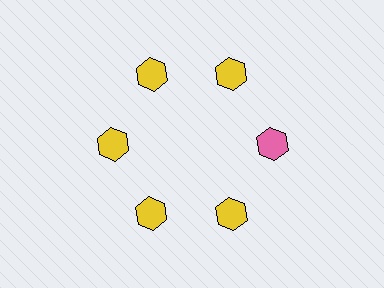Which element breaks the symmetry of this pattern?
The pink hexagon at roughly the 3 o'clock position breaks the symmetry. All other shapes are yellow hexagons.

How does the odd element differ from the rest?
It has a different color: pink instead of yellow.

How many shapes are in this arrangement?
There are 6 shapes arranged in a ring pattern.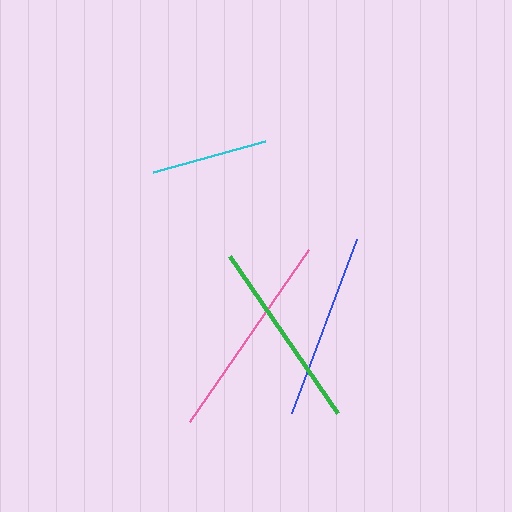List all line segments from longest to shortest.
From longest to shortest: pink, green, blue, cyan.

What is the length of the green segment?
The green segment is approximately 191 pixels long.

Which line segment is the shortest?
The cyan line is the shortest at approximately 116 pixels.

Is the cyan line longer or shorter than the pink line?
The pink line is longer than the cyan line.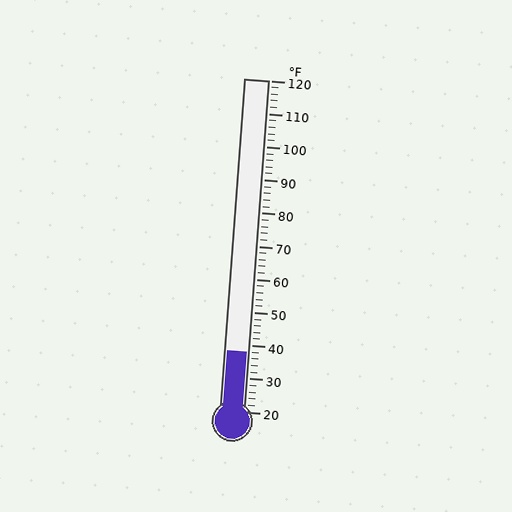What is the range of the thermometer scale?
The thermometer scale ranges from 20°F to 120°F.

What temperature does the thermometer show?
The thermometer shows approximately 38°F.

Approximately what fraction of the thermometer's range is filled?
The thermometer is filled to approximately 20% of its range.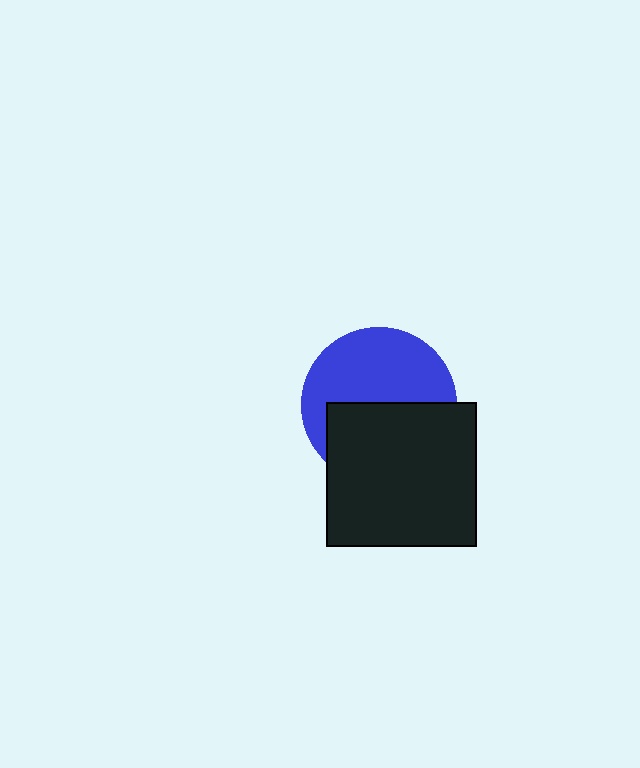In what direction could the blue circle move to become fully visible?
The blue circle could move up. That would shift it out from behind the black rectangle entirely.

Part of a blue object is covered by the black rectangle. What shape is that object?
It is a circle.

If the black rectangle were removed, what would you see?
You would see the complete blue circle.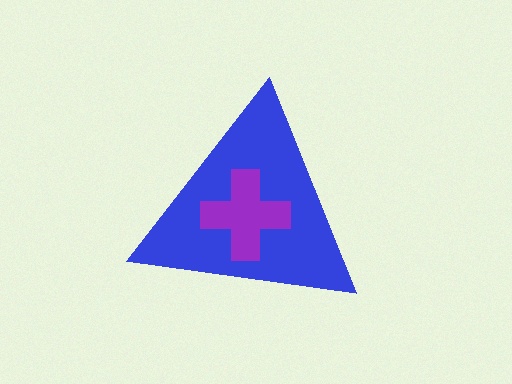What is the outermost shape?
The blue triangle.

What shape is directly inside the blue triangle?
The purple cross.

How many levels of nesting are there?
2.